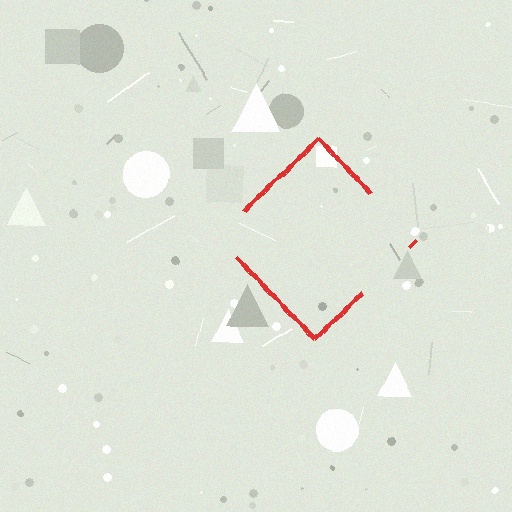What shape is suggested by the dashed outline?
The dashed outline suggests a diamond.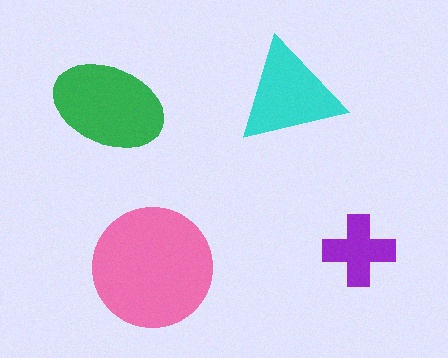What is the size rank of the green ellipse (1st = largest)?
2nd.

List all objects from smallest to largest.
The purple cross, the cyan triangle, the green ellipse, the pink circle.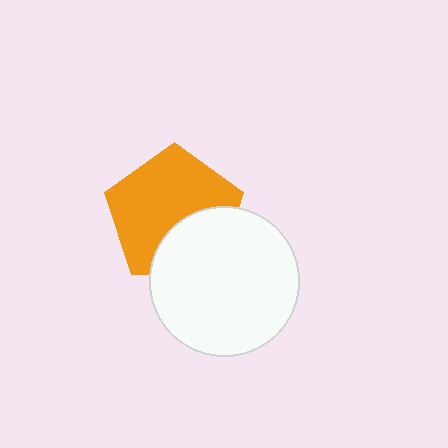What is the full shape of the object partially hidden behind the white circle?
The partially hidden object is an orange pentagon.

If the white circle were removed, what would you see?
You would see the complete orange pentagon.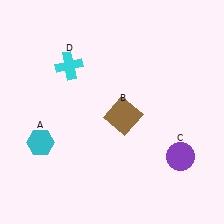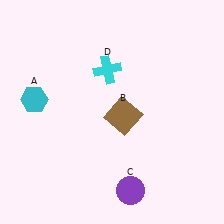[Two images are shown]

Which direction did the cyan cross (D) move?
The cyan cross (D) moved right.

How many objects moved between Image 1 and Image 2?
3 objects moved between the two images.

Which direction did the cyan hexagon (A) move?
The cyan hexagon (A) moved up.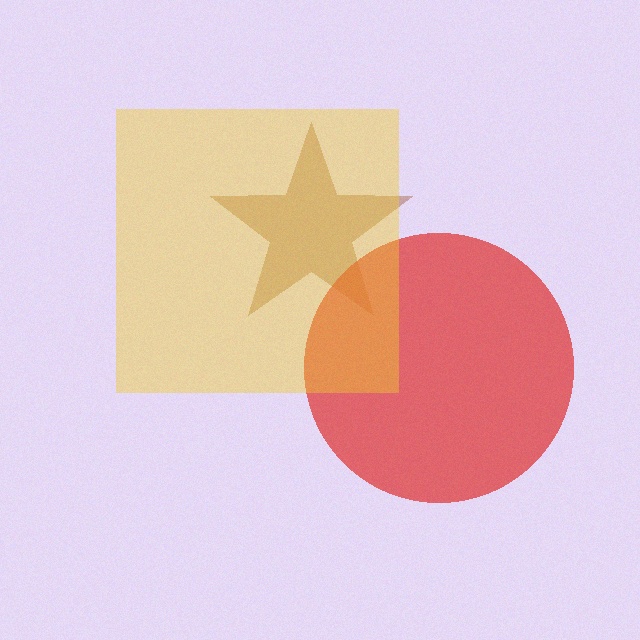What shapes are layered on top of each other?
The layered shapes are: a brown star, a red circle, a yellow square.